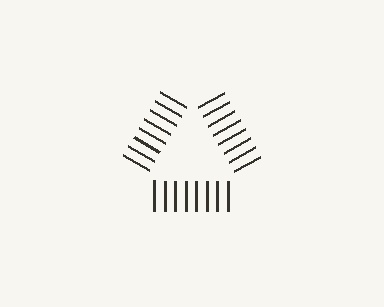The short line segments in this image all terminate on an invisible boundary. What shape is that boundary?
An illusory triangle — the line segments terminate on its edges but no continuous stroke is drawn.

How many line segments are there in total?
24 — 8 along each of the 3 edges.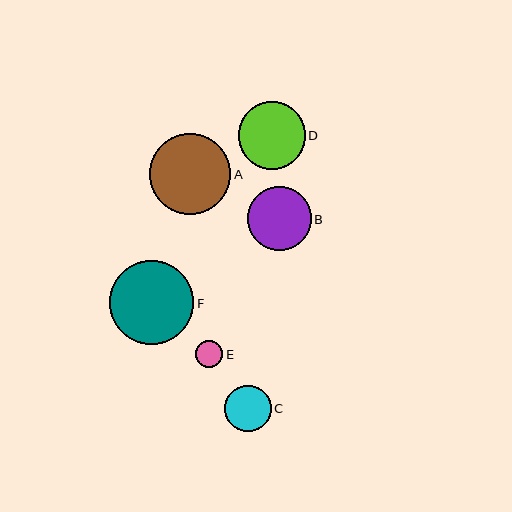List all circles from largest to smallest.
From largest to smallest: F, A, D, B, C, E.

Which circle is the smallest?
Circle E is the smallest with a size of approximately 27 pixels.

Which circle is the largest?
Circle F is the largest with a size of approximately 84 pixels.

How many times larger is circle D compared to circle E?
Circle D is approximately 2.4 times the size of circle E.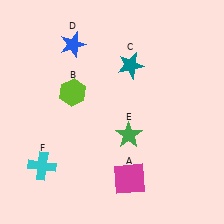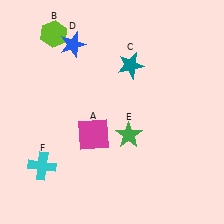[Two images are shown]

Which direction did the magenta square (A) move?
The magenta square (A) moved up.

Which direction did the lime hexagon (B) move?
The lime hexagon (B) moved up.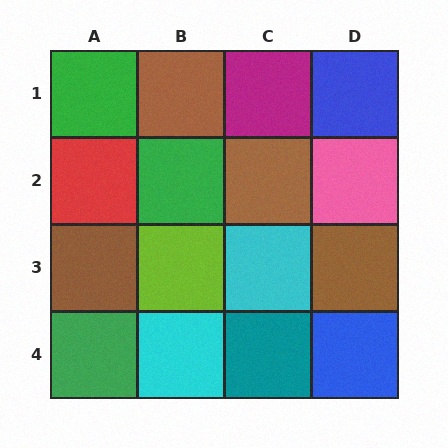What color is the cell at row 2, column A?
Red.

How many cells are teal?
1 cell is teal.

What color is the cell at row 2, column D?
Pink.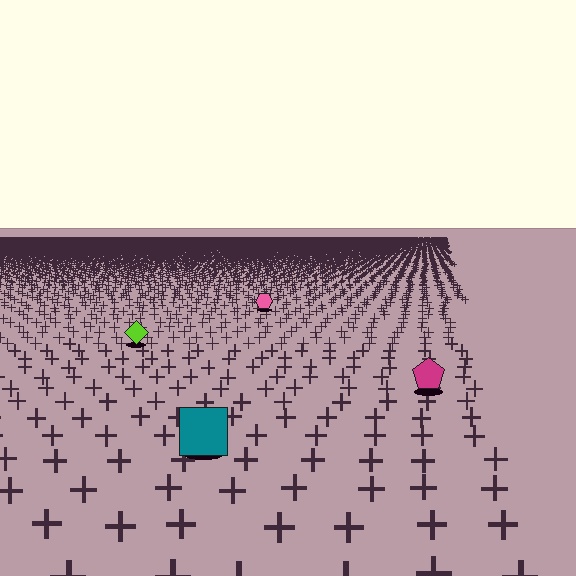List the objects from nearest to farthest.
From nearest to farthest: the teal square, the magenta pentagon, the lime diamond, the pink hexagon.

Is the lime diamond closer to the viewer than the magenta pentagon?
No. The magenta pentagon is closer — you can tell from the texture gradient: the ground texture is coarser near it.